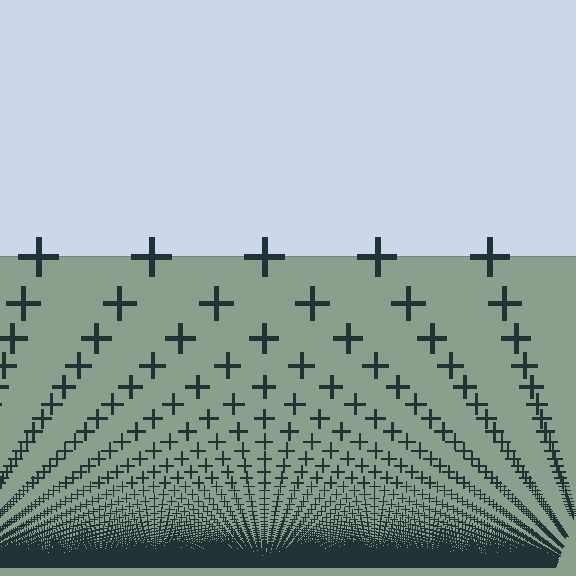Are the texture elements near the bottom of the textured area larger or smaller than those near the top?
Smaller. The gradient is inverted — elements near the bottom are smaller and denser.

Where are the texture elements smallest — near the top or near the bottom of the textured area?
Near the bottom.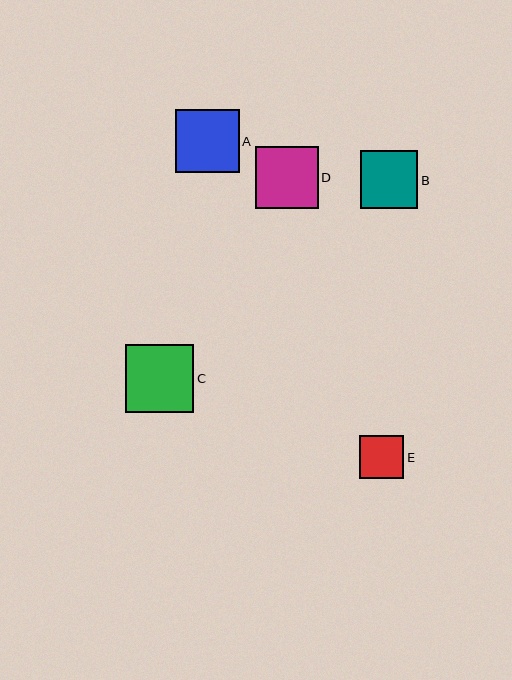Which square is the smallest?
Square E is the smallest with a size of approximately 44 pixels.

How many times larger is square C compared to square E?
Square C is approximately 1.6 times the size of square E.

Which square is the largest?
Square C is the largest with a size of approximately 68 pixels.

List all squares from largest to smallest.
From largest to smallest: C, A, D, B, E.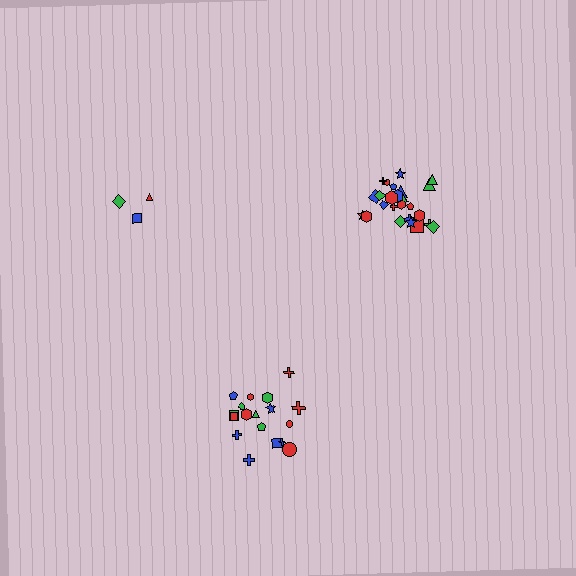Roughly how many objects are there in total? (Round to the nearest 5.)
Roughly 45 objects in total.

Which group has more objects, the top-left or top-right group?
The top-right group.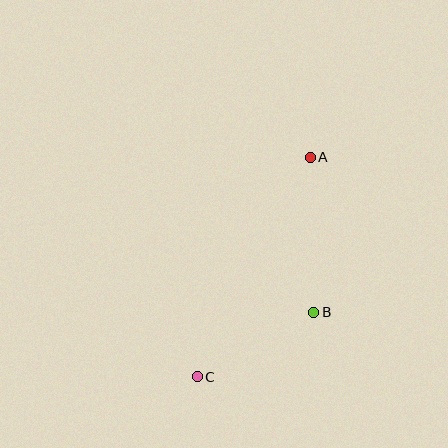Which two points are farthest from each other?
Points A and C are farthest from each other.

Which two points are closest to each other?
Points B and C are closest to each other.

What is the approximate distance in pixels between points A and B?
The distance between A and B is approximately 155 pixels.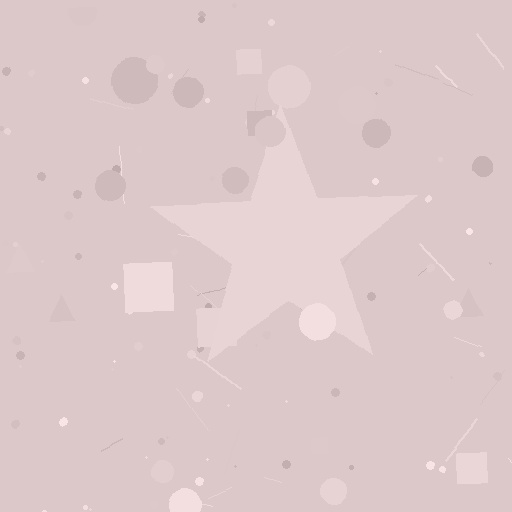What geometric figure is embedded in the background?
A star is embedded in the background.